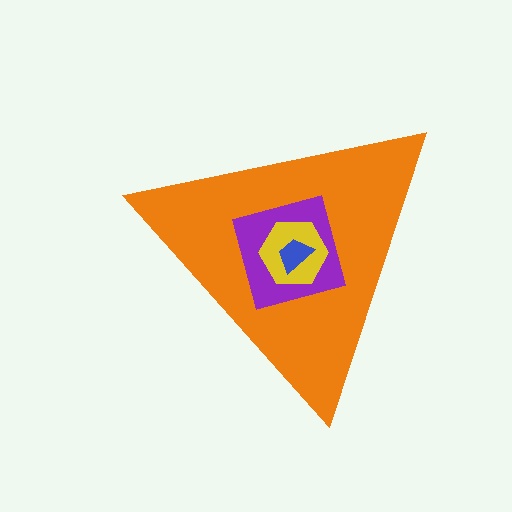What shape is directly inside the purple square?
The yellow hexagon.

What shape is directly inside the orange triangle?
The purple square.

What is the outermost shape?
The orange triangle.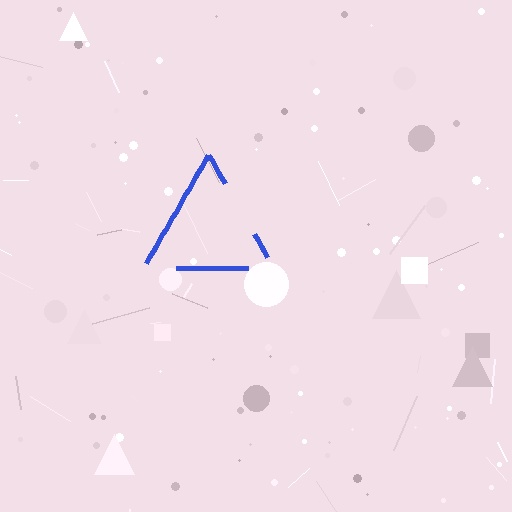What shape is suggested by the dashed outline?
The dashed outline suggests a triangle.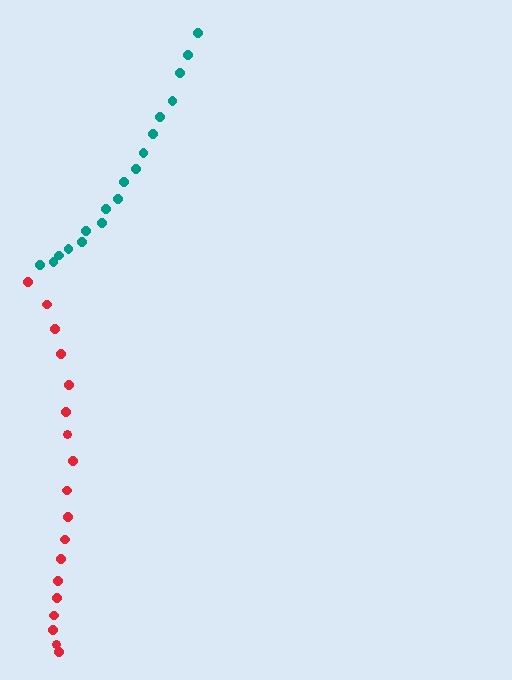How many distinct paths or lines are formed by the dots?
There are 2 distinct paths.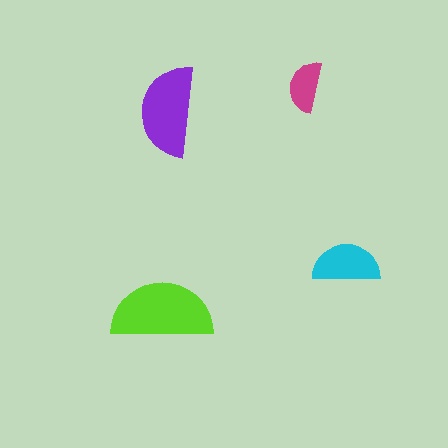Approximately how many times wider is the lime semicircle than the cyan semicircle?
About 1.5 times wider.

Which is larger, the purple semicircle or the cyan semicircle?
The purple one.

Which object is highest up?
The magenta semicircle is topmost.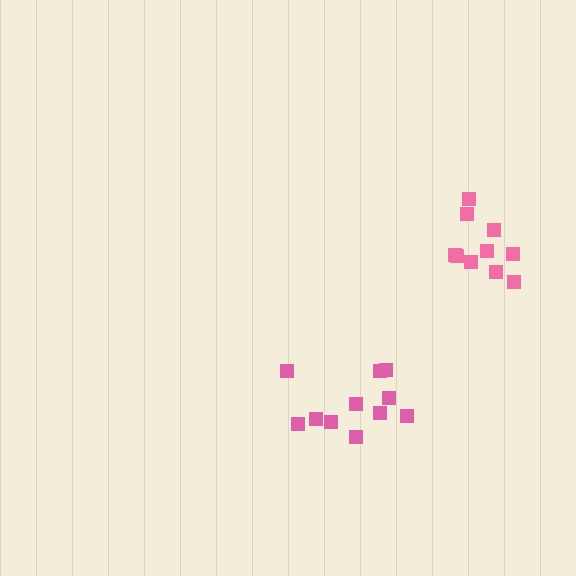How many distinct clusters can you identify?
There are 2 distinct clusters.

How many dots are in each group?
Group 1: 11 dots, Group 2: 10 dots (21 total).